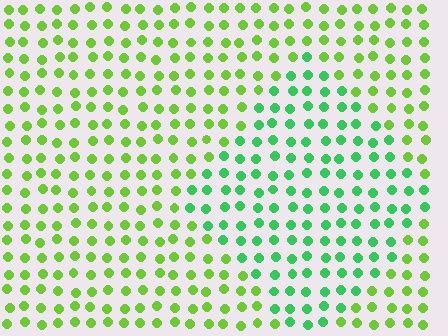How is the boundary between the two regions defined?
The boundary is defined purely by a slight shift in hue (about 39 degrees). Spacing, size, and orientation are identical on both sides.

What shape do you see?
I see a diamond.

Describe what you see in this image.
The image is filled with small lime elements in a uniform arrangement. A diamond-shaped region is visible where the elements are tinted to a slightly different hue, forming a subtle color boundary.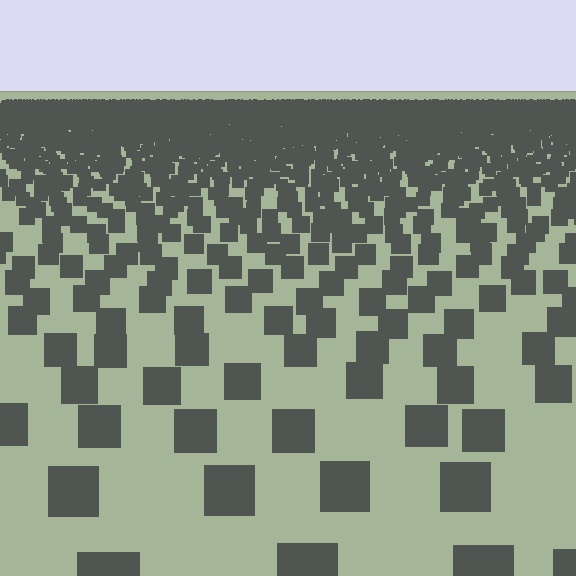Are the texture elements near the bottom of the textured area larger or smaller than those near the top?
Larger. Near the bottom, elements are closer to the viewer and appear at a bigger on-screen size.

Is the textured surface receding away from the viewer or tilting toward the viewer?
The surface is receding away from the viewer. Texture elements get smaller and denser toward the top.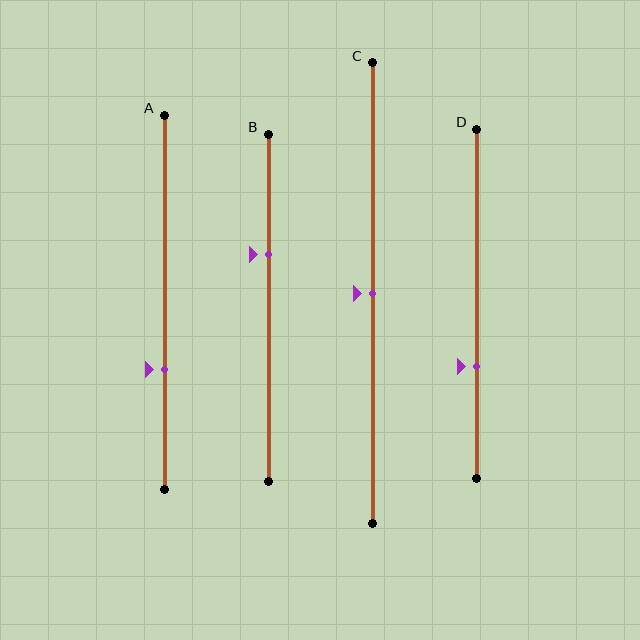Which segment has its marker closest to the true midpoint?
Segment C has its marker closest to the true midpoint.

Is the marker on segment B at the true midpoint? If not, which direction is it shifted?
No, the marker on segment B is shifted upward by about 15% of the segment length.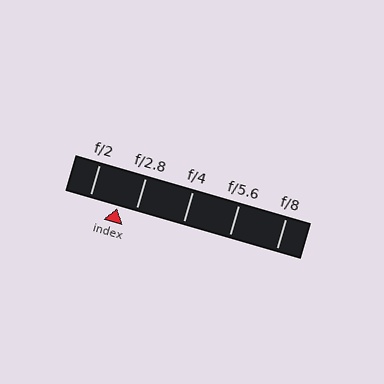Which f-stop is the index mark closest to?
The index mark is closest to f/2.8.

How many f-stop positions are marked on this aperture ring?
There are 5 f-stop positions marked.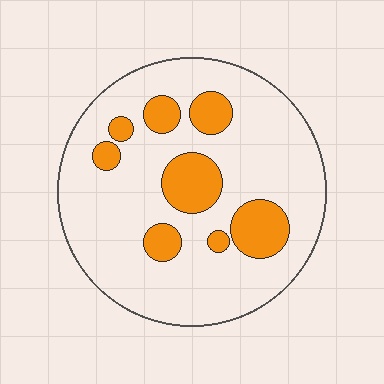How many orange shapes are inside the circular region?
8.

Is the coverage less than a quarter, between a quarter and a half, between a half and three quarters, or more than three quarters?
Less than a quarter.